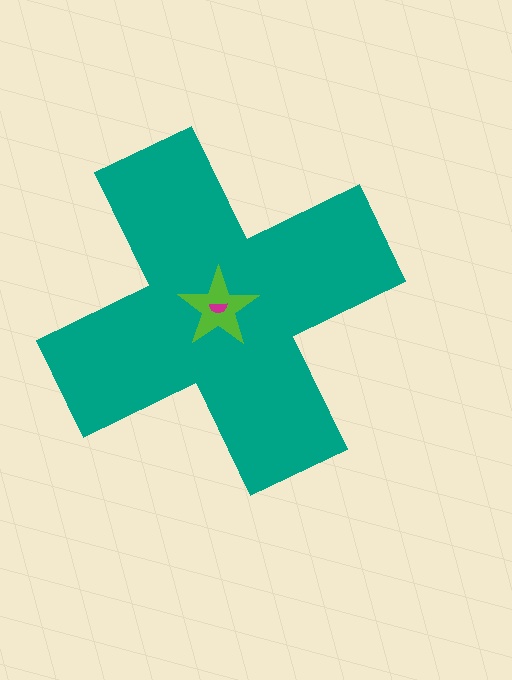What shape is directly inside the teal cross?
The lime star.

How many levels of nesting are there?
3.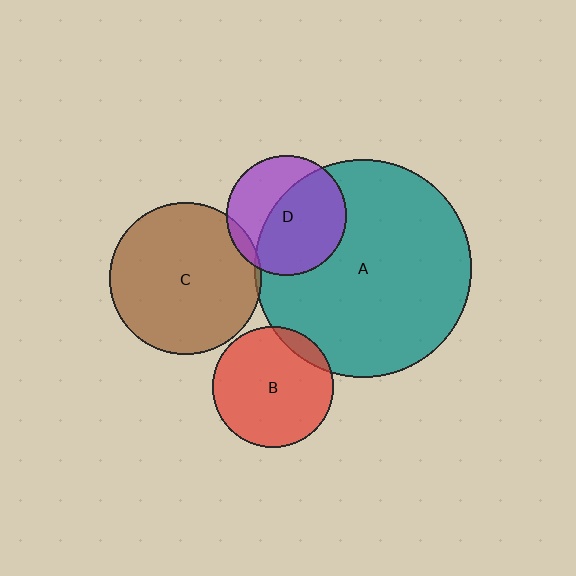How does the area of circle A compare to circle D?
Approximately 3.3 times.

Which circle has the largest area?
Circle A (teal).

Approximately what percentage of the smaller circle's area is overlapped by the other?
Approximately 60%.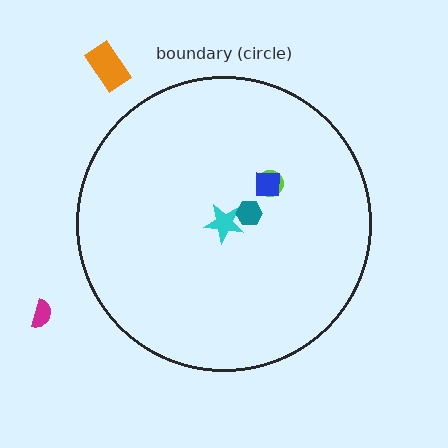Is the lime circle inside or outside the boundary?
Inside.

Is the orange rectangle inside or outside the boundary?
Outside.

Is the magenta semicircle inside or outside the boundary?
Outside.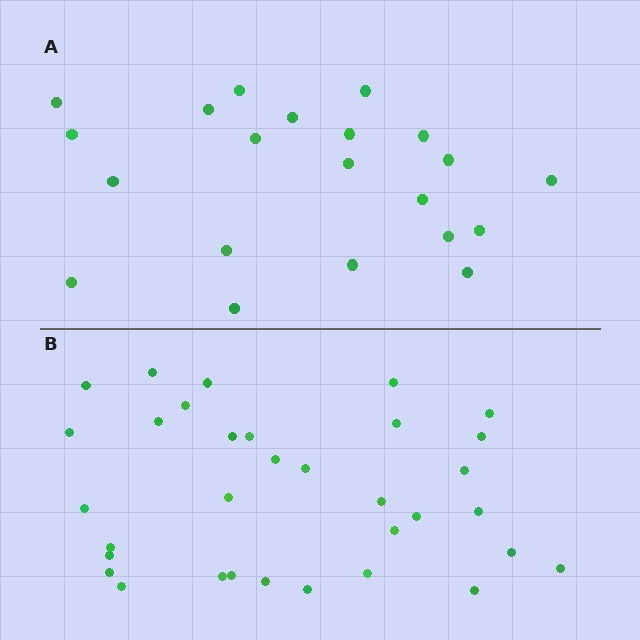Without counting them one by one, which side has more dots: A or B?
Region B (the bottom region) has more dots.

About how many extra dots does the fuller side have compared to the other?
Region B has roughly 12 or so more dots than region A.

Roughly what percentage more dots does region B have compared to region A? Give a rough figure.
About 55% more.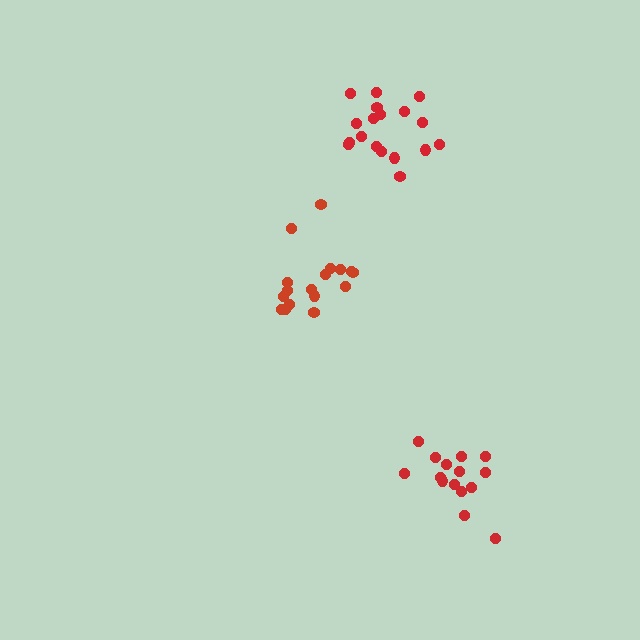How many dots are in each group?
Group 1: 17 dots, Group 2: 18 dots, Group 3: 15 dots (50 total).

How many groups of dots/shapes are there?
There are 3 groups.